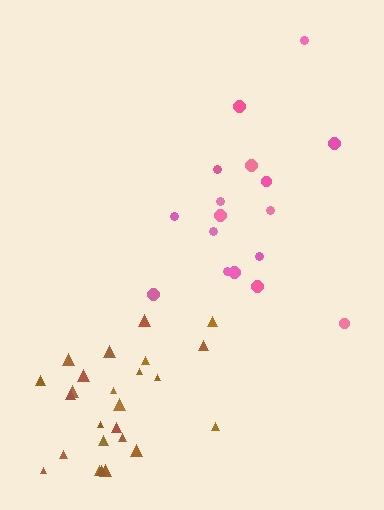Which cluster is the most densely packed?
Brown.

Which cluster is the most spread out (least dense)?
Pink.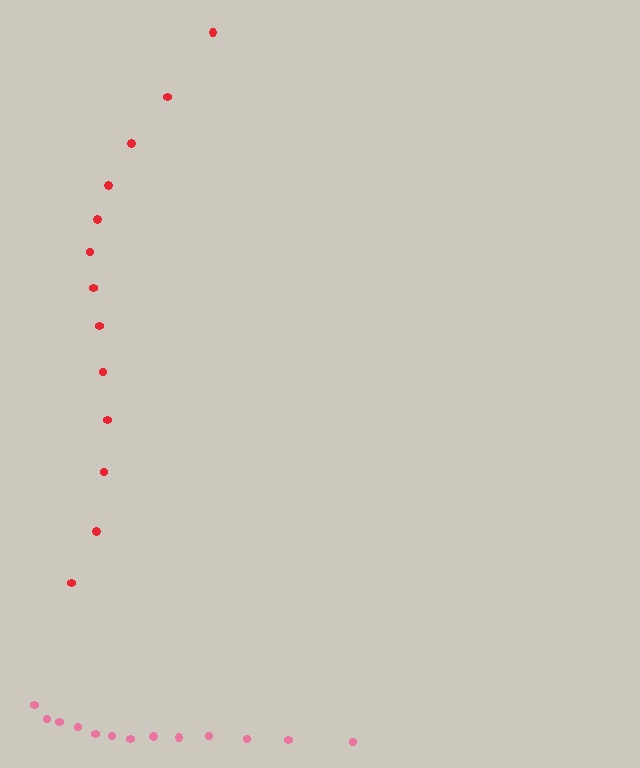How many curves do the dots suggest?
There are 2 distinct paths.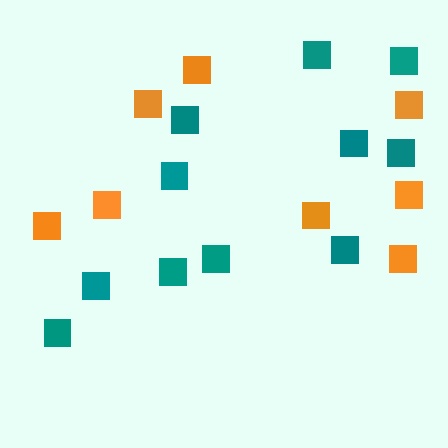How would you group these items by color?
There are 2 groups: one group of orange squares (8) and one group of teal squares (11).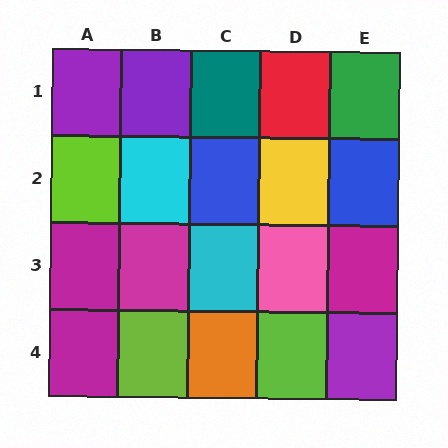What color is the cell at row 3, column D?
Pink.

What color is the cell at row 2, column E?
Blue.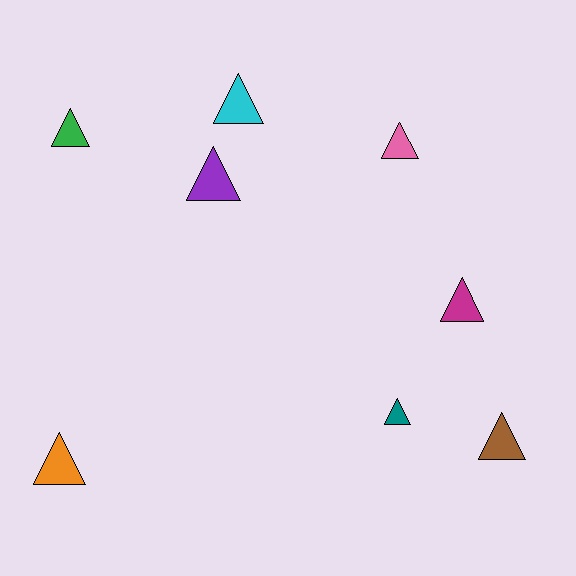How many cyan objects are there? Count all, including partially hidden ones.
There is 1 cyan object.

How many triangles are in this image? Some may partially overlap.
There are 8 triangles.